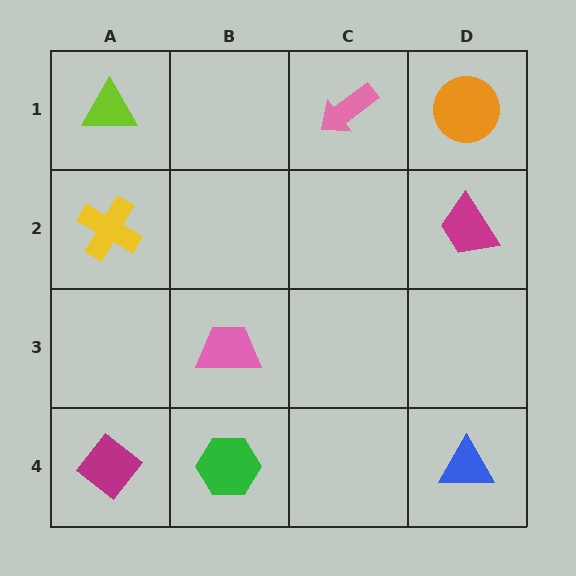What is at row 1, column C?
A pink arrow.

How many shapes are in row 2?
2 shapes.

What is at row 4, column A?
A magenta diamond.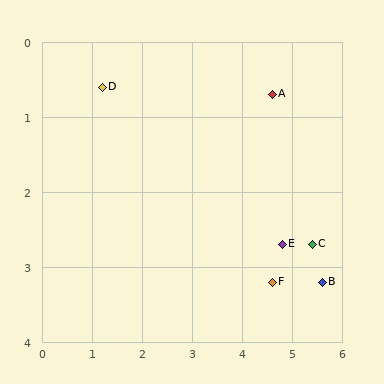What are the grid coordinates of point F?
Point F is at approximately (4.6, 3.2).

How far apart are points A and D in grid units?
Points A and D are about 3.4 grid units apart.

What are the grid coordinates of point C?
Point C is at approximately (5.4, 2.7).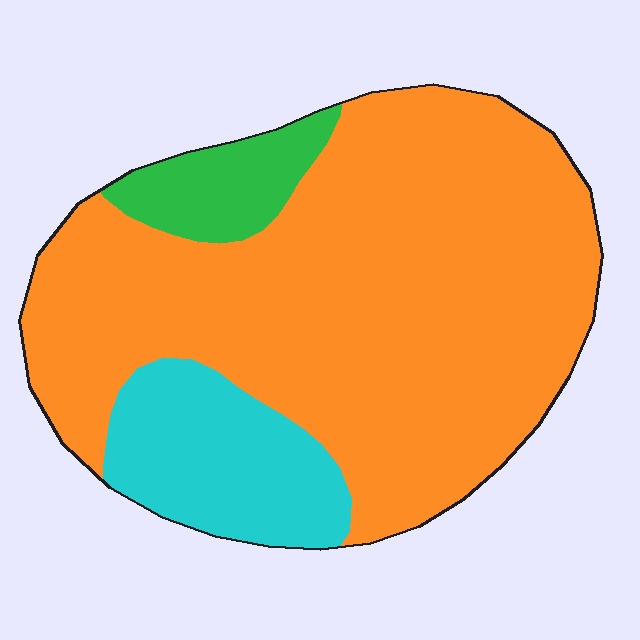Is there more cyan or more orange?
Orange.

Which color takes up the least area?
Green, at roughly 10%.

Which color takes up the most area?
Orange, at roughly 75%.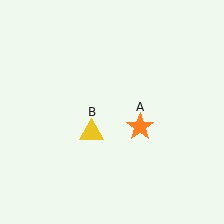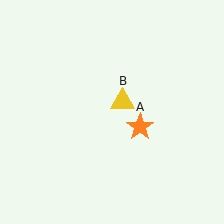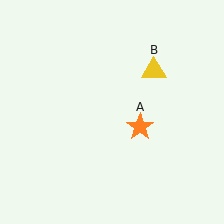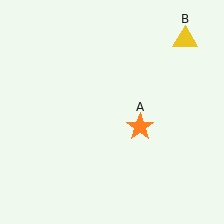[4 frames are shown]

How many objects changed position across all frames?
1 object changed position: yellow triangle (object B).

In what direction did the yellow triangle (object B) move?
The yellow triangle (object B) moved up and to the right.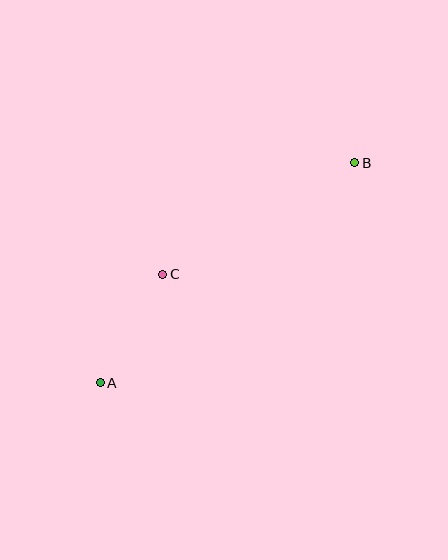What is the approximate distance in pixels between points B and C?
The distance between B and C is approximately 222 pixels.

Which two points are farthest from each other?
Points A and B are farthest from each other.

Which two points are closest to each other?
Points A and C are closest to each other.